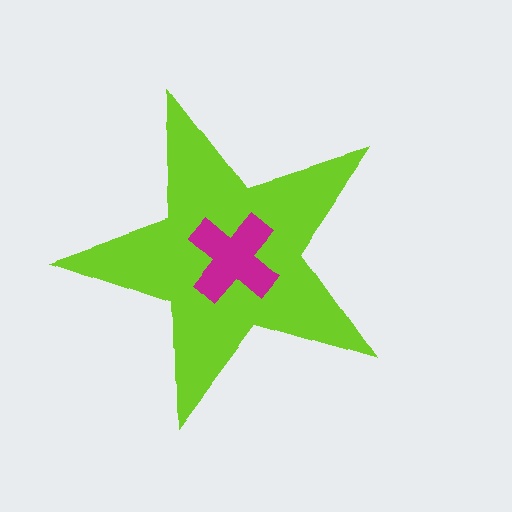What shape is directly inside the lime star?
The magenta cross.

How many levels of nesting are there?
2.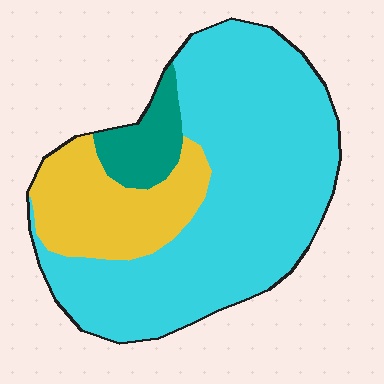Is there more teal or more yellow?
Yellow.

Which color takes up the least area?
Teal, at roughly 10%.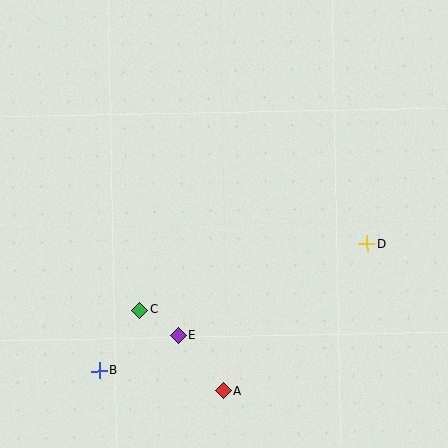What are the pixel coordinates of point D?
Point D is at (367, 244).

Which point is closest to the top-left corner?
Point C is closest to the top-left corner.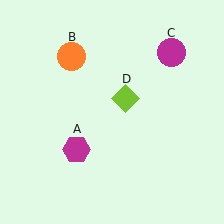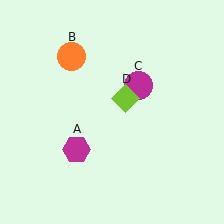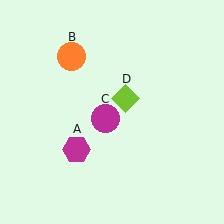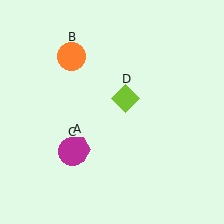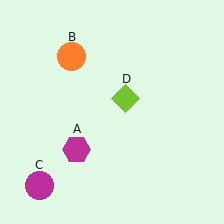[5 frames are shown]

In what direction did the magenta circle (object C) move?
The magenta circle (object C) moved down and to the left.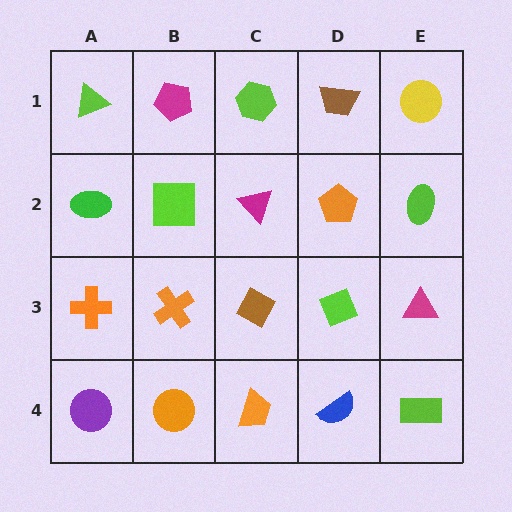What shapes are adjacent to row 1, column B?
A lime square (row 2, column B), a lime triangle (row 1, column A), a lime hexagon (row 1, column C).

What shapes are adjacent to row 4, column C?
A brown diamond (row 3, column C), an orange circle (row 4, column B), a blue semicircle (row 4, column D).